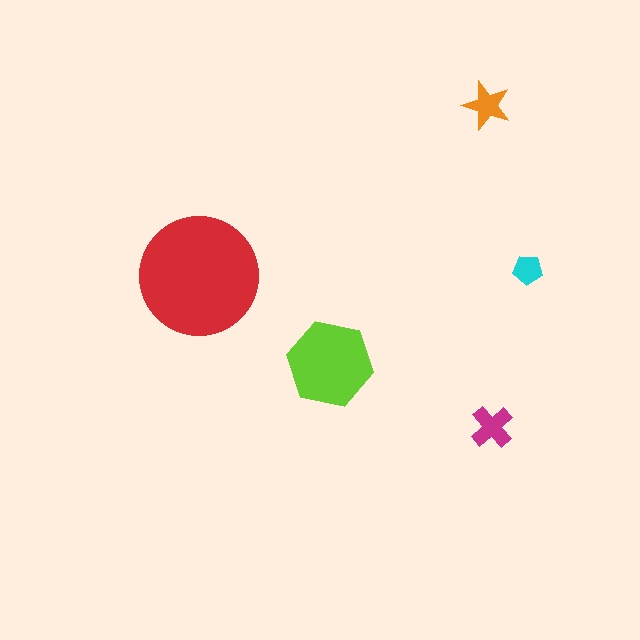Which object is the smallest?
The cyan pentagon.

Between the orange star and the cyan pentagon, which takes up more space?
The orange star.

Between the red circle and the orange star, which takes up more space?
The red circle.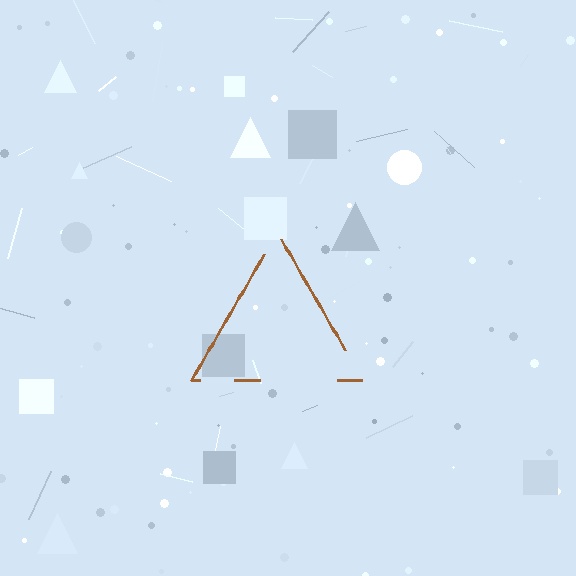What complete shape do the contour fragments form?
The contour fragments form a triangle.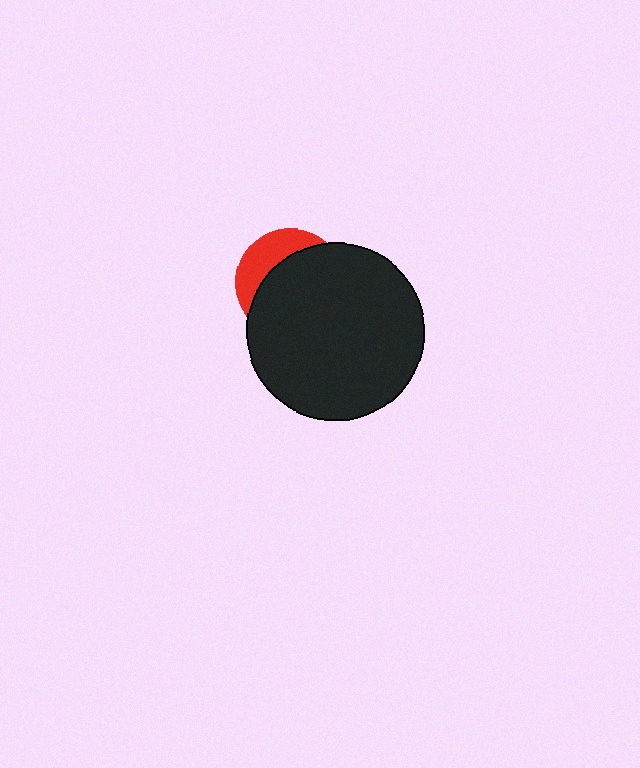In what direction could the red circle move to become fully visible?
The red circle could move toward the upper-left. That would shift it out from behind the black circle entirely.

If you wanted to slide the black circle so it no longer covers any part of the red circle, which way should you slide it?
Slide it toward the lower-right — that is the most direct way to separate the two shapes.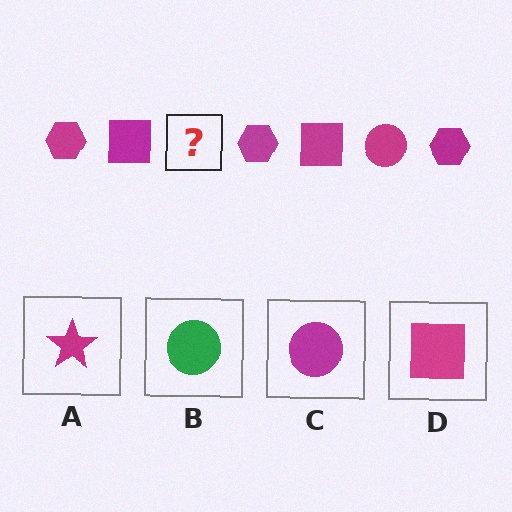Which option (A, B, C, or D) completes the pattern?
C.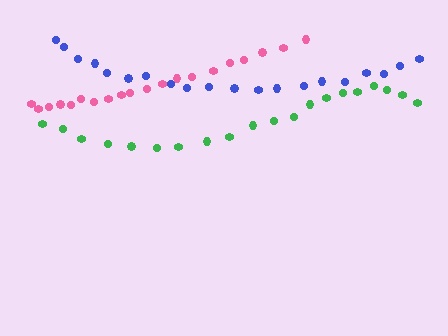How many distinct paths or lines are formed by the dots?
There are 3 distinct paths.